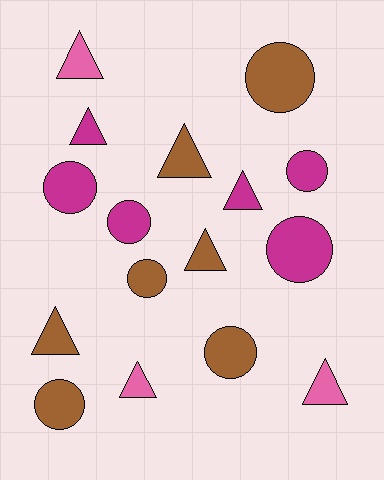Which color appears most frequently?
Brown, with 7 objects.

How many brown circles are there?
There are 4 brown circles.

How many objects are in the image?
There are 16 objects.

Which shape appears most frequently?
Circle, with 8 objects.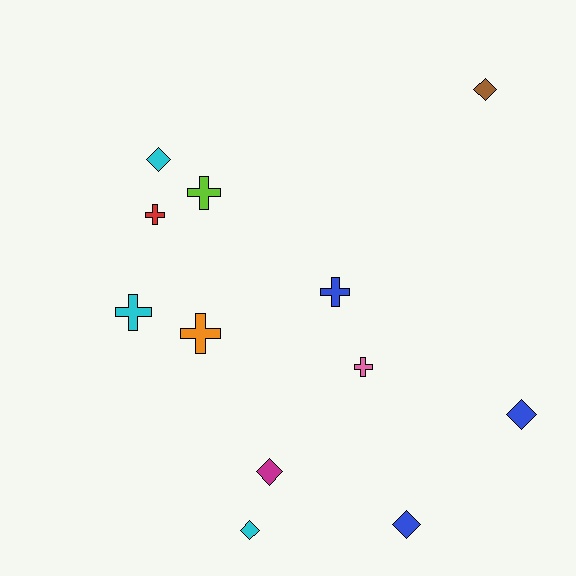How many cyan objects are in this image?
There are 3 cyan objects.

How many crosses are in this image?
There are 6 crosses.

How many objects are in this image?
There are 12 objects.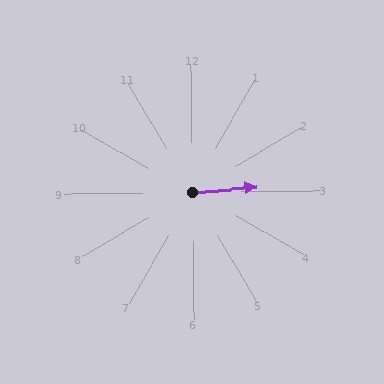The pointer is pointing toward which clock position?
Roughly 3 o'clock.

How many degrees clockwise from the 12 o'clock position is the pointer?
Approximately 86 degrees.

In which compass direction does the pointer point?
East.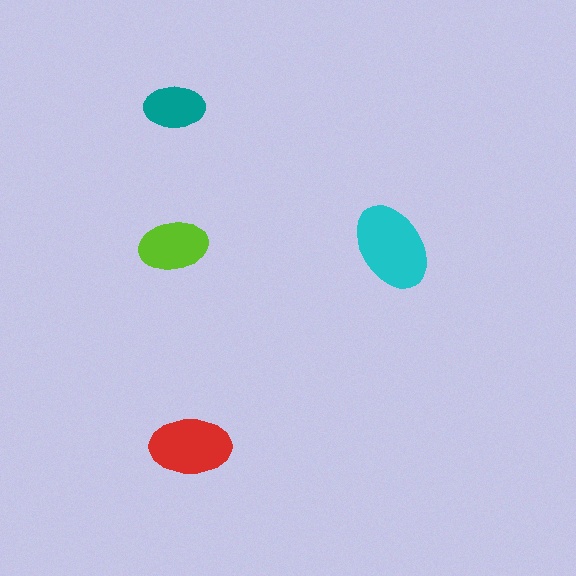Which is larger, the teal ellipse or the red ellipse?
The red one.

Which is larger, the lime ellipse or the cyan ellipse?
The cyan one.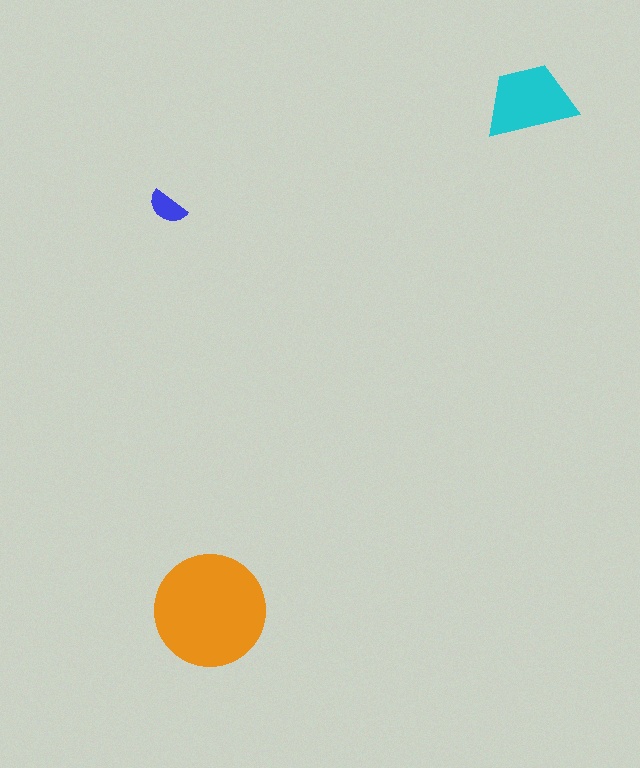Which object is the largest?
The orange circle.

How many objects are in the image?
There are 3 objects in the image.